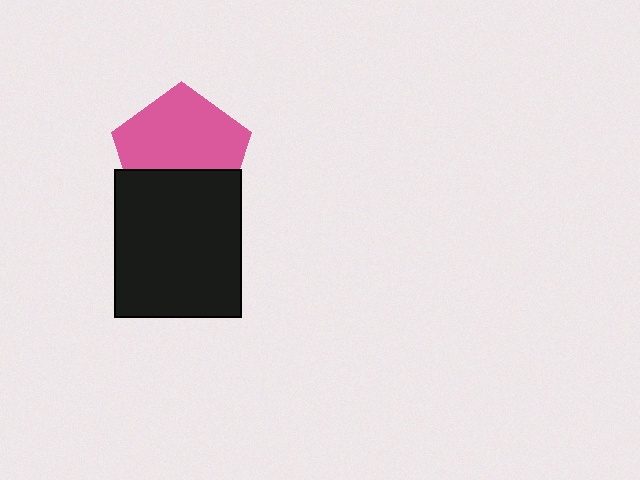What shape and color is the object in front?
The object in front is a black rectangle.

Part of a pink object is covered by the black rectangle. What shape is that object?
It is a pentagon.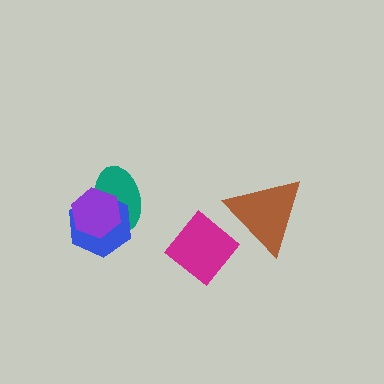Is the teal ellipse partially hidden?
Yes, it is partially covered by another shape.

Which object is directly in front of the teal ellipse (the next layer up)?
The blue hexagon is directly in front of the teal ellipse.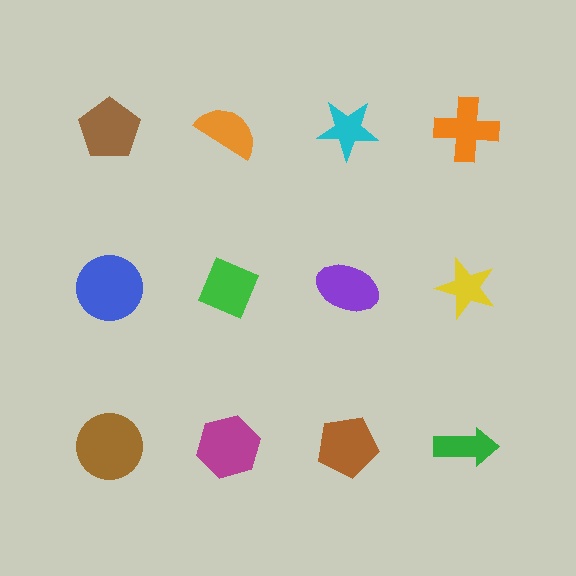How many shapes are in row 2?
4 shapes.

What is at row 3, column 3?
A brown pentagon.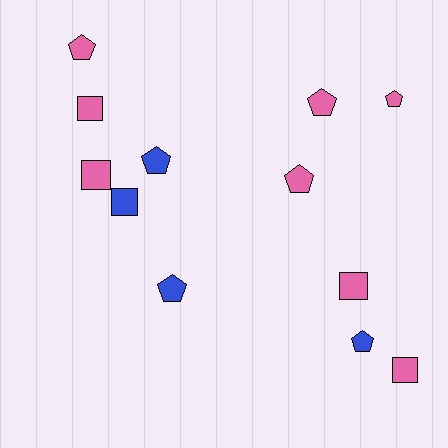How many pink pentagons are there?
There are 4 pink pentagons.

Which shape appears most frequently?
Pentagon, with 7 objects.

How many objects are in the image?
There are 12 objects.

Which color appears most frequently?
Pink, with 8 objects.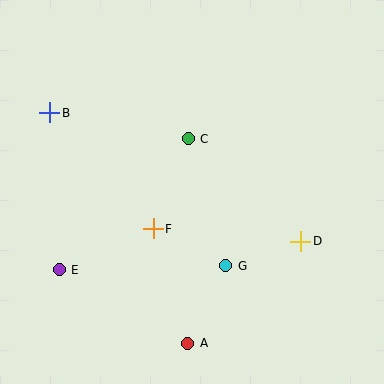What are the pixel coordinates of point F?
Point F is at (153, 229).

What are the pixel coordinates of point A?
Point A is at (188, 343).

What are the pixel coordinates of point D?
Point D is at (301, 241).